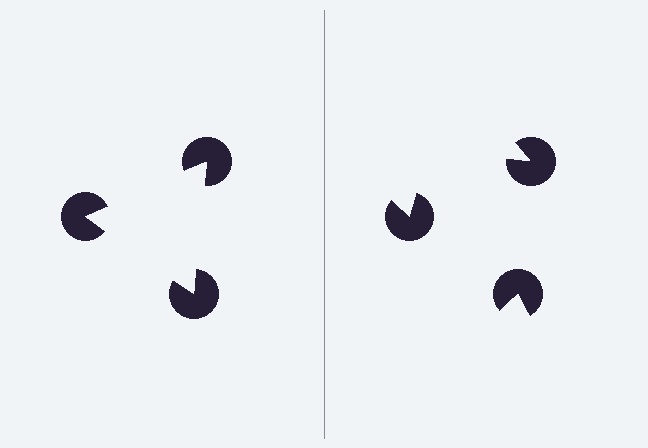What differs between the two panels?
The pac-man discs are positioned identically on both sides; only the wedge orientations differ. On the left they align to a triangle; on the right they are misaligned.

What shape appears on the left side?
An illusory triangle.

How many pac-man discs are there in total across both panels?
6 — 3 on each side.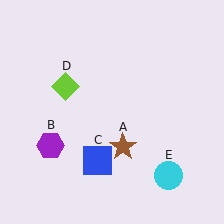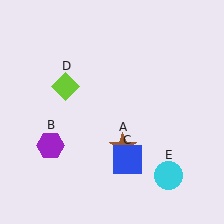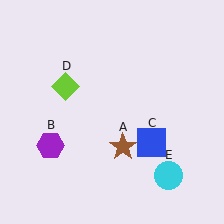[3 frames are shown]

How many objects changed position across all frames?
1 object changed position: blue square (object C).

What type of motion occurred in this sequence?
The blue square (object C) rotated counterclockwise around the center of the scene.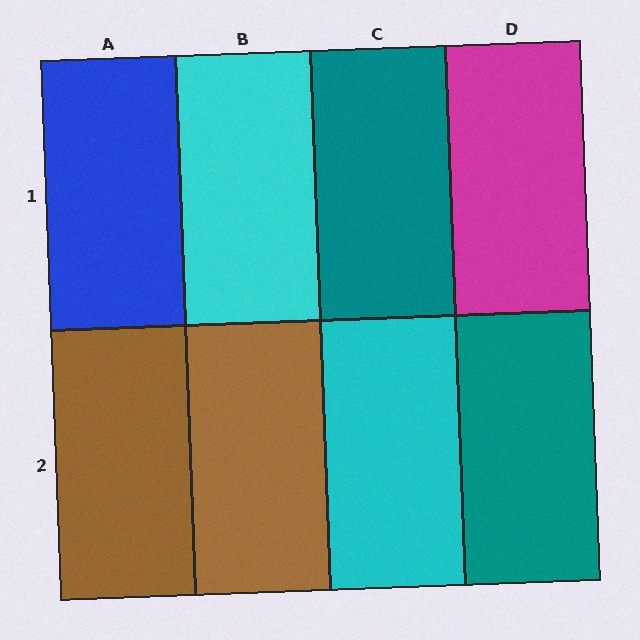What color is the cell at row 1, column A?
Blue.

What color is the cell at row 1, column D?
Magenta.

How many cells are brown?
2 cells are brown.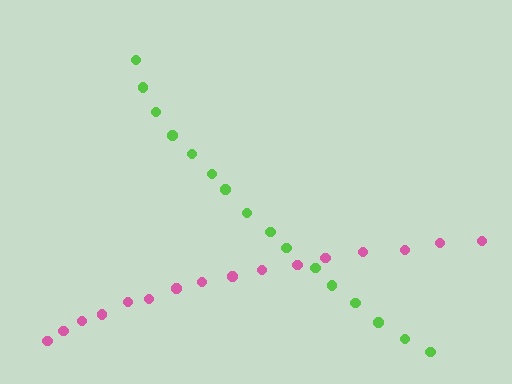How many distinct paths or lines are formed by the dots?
There are 2 distinct paths.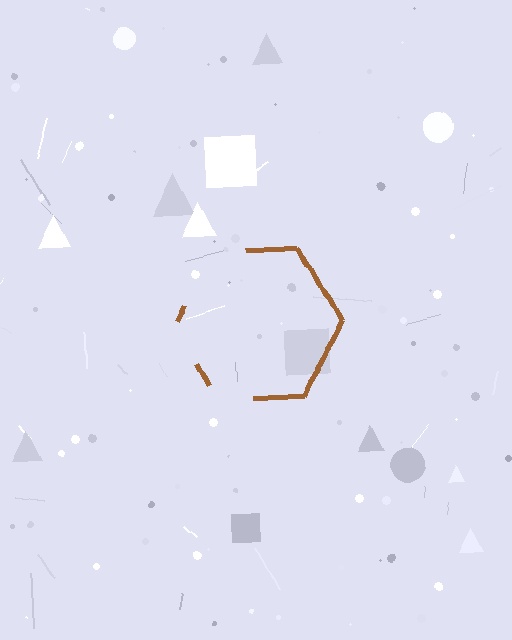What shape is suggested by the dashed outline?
The dashed outline suggests a hexagon.